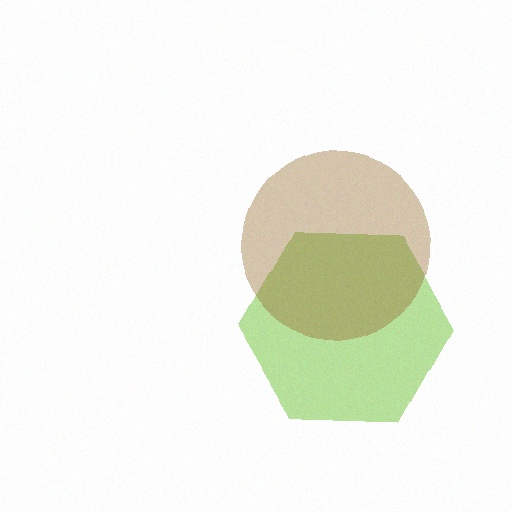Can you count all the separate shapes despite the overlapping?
Yes, there are 2 separate shapes.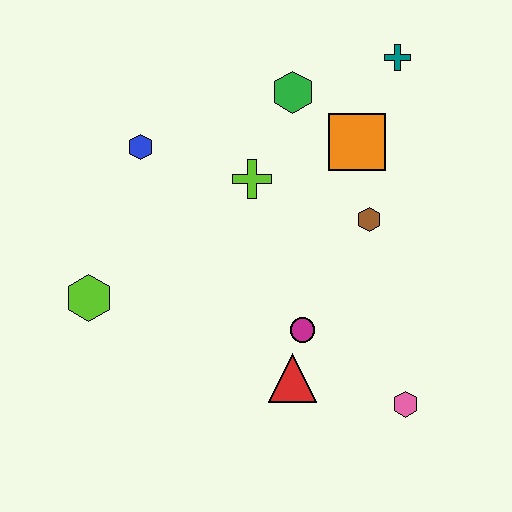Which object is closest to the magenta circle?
The red triangle is closest to the magenta circle.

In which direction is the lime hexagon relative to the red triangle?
The lime hexagon is to the left of the red triangle.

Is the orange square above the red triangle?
Yes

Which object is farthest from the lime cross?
The pink hexagon is farthest from the lime cross.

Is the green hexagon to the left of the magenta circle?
Yes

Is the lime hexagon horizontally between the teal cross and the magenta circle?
No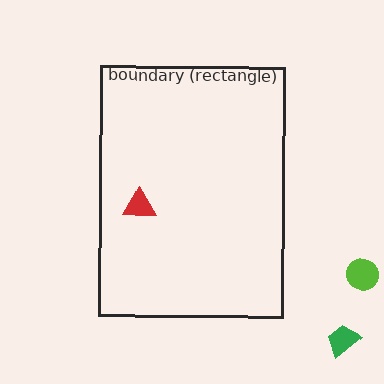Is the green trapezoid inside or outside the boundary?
Outside.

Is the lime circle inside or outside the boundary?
Outside.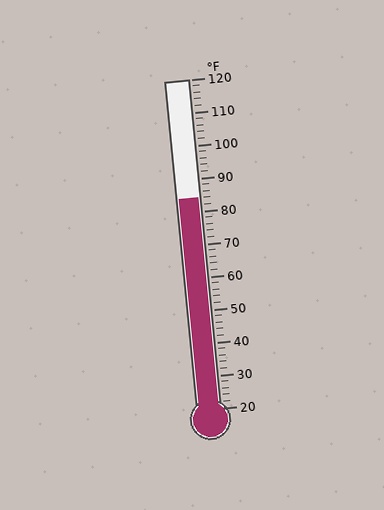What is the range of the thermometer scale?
The thermometer scale ranges from 20°F to 120°F.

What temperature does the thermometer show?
The thermometer shows approximately 84°F.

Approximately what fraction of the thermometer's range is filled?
The thermometer is filled to approximately 65% of its range.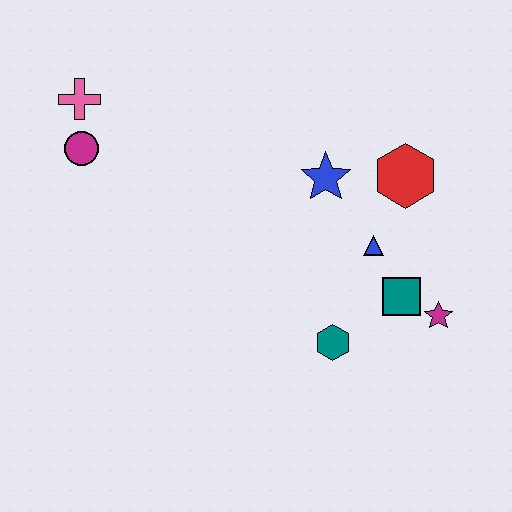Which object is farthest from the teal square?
The pink cross is farthest from the teal square.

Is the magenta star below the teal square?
Yes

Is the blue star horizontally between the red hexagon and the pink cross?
Yes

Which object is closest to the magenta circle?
The pink cross is closest to the magenta circle.